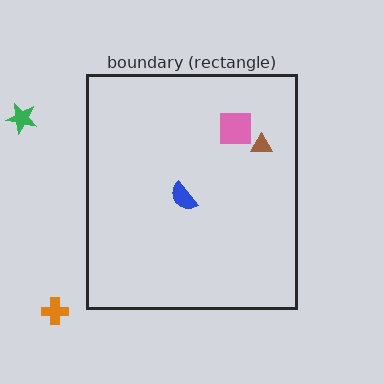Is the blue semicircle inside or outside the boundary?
Inside.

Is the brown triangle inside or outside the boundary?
Inside.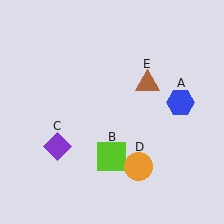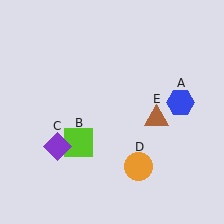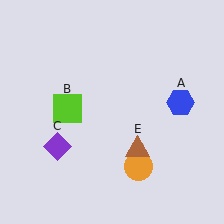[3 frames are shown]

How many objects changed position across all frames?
2 objects changed position: lime square (object B), brown triangle (object E).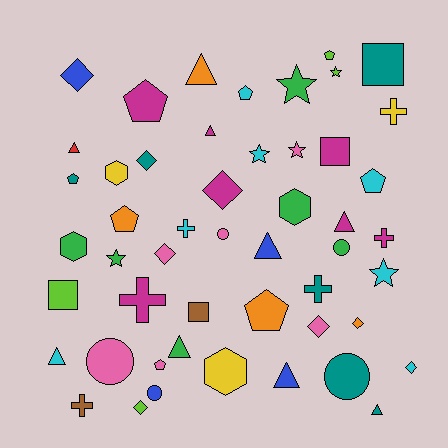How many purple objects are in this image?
There are no purple objects.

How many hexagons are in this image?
There are 4 hexagons.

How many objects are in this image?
There are 50 objects.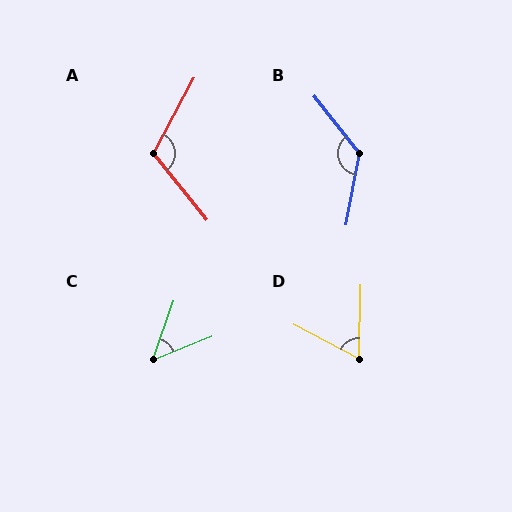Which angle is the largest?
B, at approximately 131 degrees.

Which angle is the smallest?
C, at approximately 49 degrees.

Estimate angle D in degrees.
Approximately 64 degrees.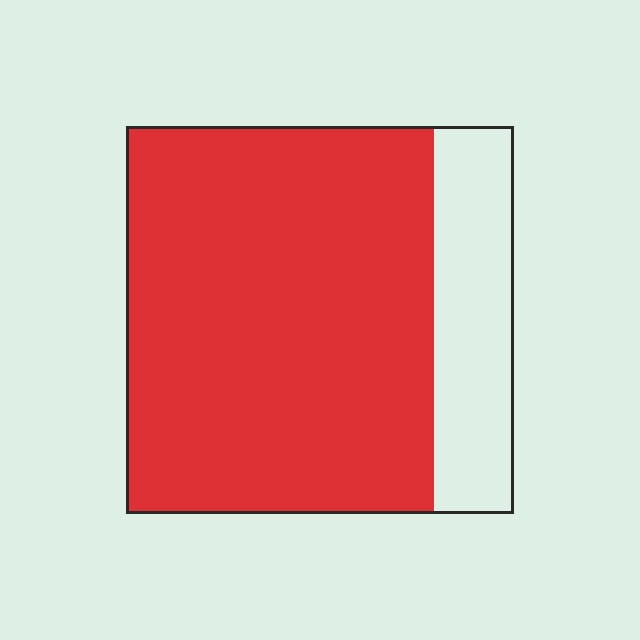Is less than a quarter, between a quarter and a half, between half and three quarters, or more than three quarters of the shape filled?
More than three quarters.